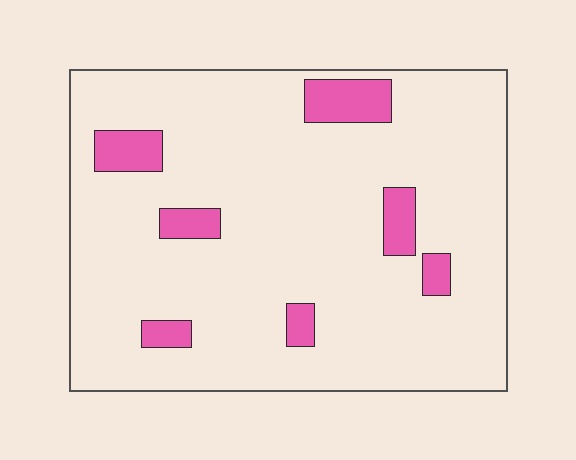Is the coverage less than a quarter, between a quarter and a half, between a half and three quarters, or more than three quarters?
Less than a quarter.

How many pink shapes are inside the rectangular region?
7.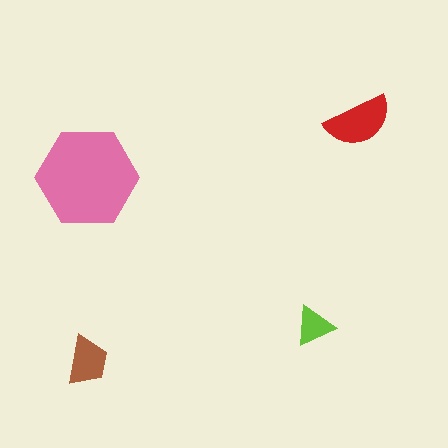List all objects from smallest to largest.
The lime triangle, the brown trapezoid, the red semicircle, the pink hexagon.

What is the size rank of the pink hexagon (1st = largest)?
1st.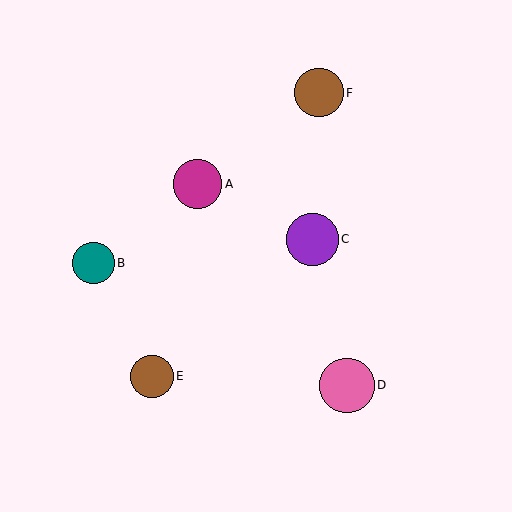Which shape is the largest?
The pink circle (labeled D) is the largest.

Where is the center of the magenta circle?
The center of the magenta circle is at (198, 184).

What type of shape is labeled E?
Shape E is a brown circle.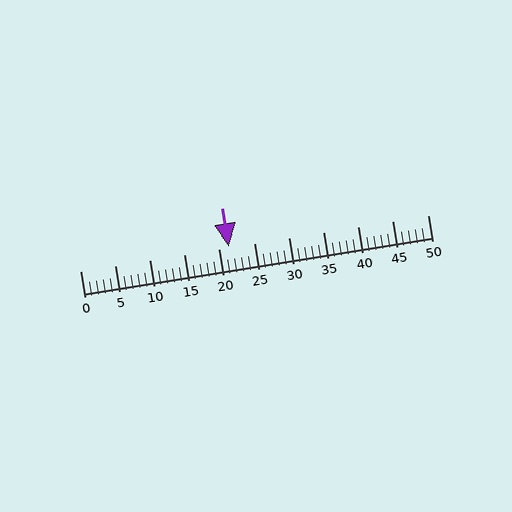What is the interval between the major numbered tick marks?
The major tick marks are spaced 5 units apart.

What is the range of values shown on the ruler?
The ruler shows values from 0 to 50.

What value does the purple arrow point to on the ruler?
The purple arrow points to approximately 21.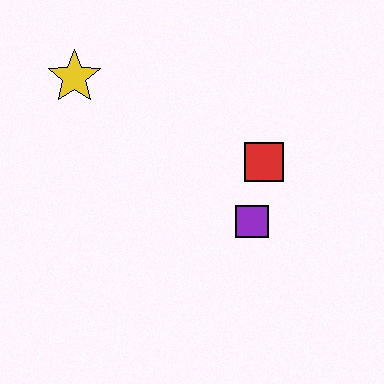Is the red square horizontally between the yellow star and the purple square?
No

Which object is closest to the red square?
The purple square is closest to the red square.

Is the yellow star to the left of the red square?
Yes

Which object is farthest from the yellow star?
The purple square is farthest from the yellow star.